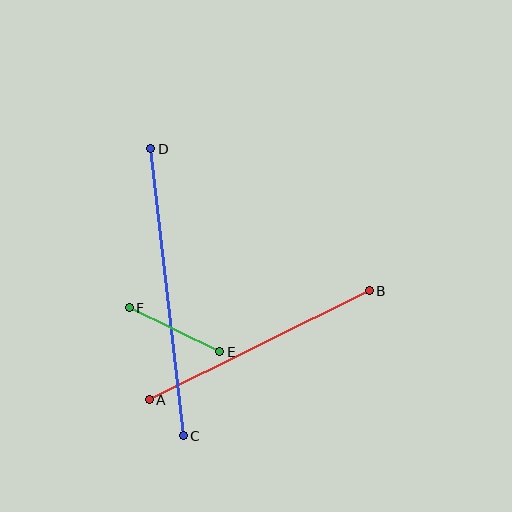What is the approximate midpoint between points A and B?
The midpoint is at approximately (259, 345) pixels.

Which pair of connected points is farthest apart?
Points C and D are farthest apart.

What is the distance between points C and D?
The distance is approximately 289 pixels.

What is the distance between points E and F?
The distance is approximately 100 pixels.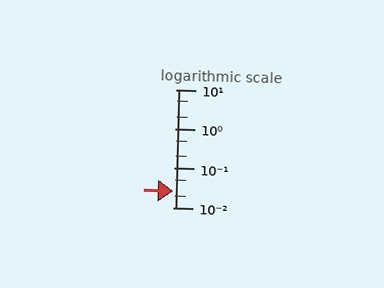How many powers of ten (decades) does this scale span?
The scale spans 3 decades, from 0.01 to 10.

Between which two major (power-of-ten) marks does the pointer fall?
The pointer is between 0.01 and 0.1.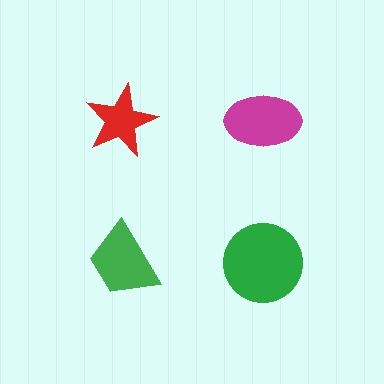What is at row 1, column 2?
A magenta ellipse.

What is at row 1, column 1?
A red star.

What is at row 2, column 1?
A green trapezoid.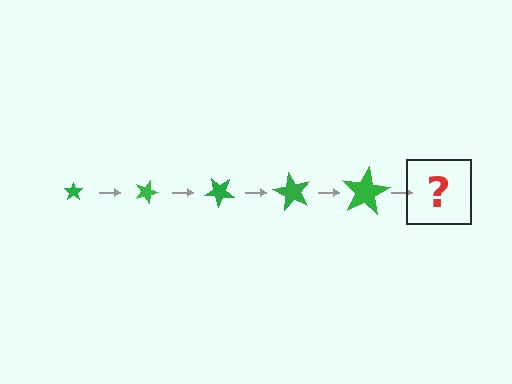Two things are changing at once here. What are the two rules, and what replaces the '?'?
The two rules are that the star grows larger each step and it rotates 20 degrees each step. The '?' should be a star, larger than the previous one and rotated 100 degrees from the start.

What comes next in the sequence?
The next element should be a star, larger than the previous one and rotated 100 degrees from the start.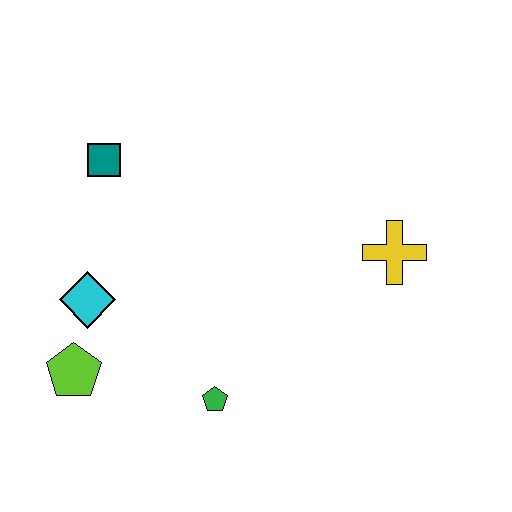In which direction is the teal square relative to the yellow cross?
The teal square is to the left of the yellow cross.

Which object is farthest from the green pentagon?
The teal square is farthest from the green pentagon.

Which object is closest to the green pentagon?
The lime pentagon is closest to the green pentagon.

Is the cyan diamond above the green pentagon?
Yes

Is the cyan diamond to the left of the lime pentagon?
No